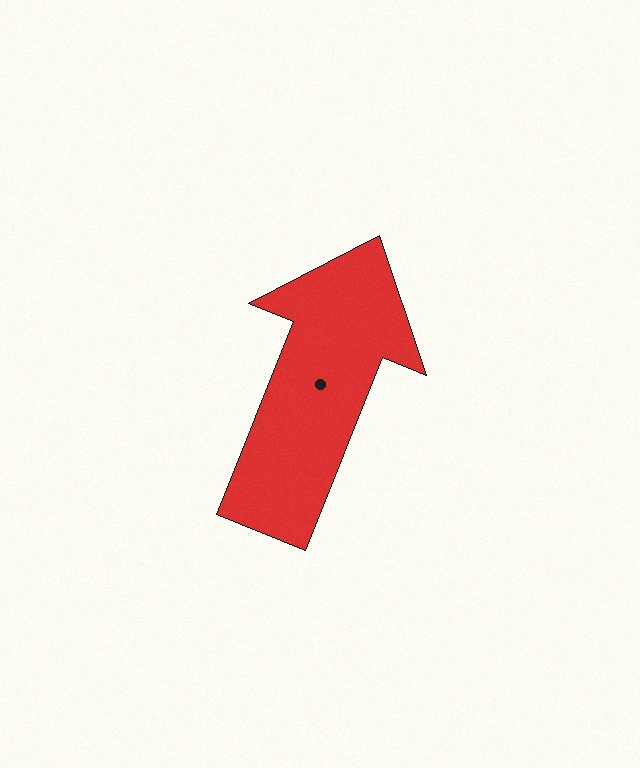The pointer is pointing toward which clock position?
Roughly 1 o'clock.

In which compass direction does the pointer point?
North.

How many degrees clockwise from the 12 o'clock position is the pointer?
Approximately 22 degrees.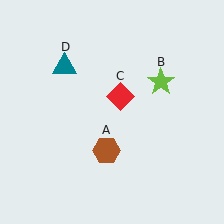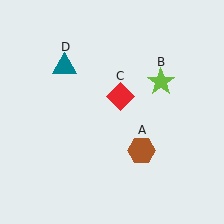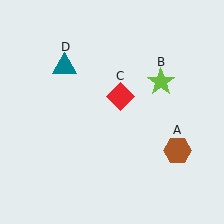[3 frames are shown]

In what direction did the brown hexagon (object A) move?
The brown hexagon (object A) moved right.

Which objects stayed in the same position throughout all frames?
Lime star (object B) and red diamond (object C) and teal triangle (object D) remained stationary.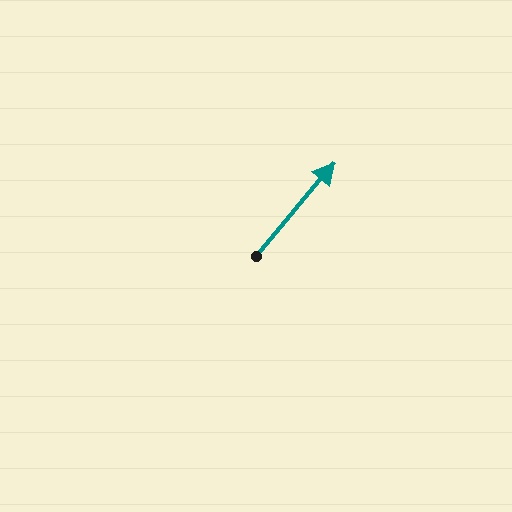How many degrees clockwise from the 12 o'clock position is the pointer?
Approximately 40 degrees.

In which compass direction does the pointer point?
Northeast.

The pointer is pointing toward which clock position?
Roughly 1 o'clock.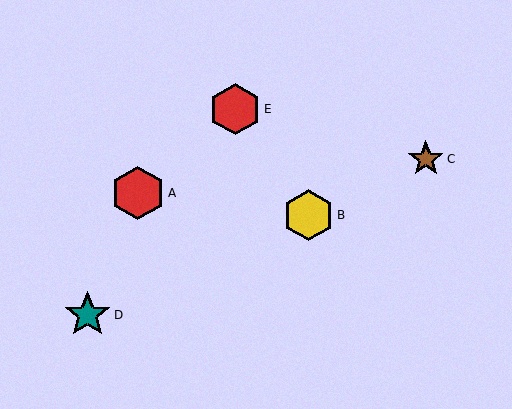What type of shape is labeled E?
Shape E is a red hexagon.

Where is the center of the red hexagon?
The center of the red hexagon is at (235, 109).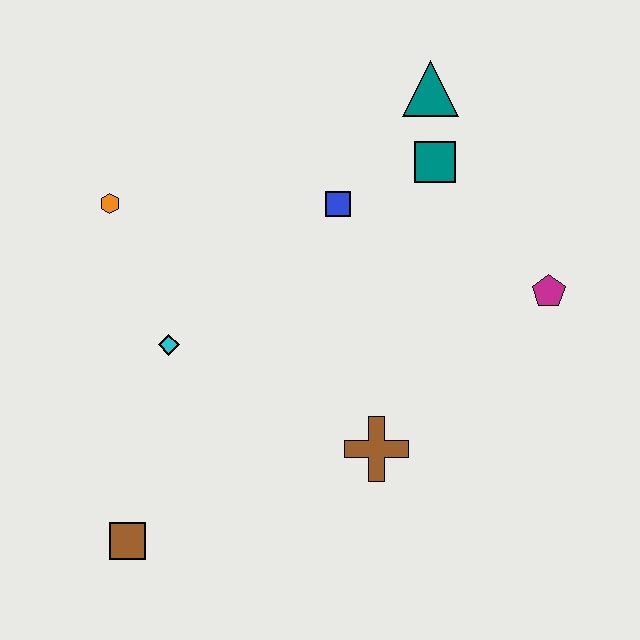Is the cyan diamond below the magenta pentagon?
Yes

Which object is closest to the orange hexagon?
The cyan diamond is closest to the orange hexagon.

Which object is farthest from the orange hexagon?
The magenta pentagon is farthest from the orange hexagon.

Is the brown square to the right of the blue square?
No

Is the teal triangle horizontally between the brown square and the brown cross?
No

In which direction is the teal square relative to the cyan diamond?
The teal square is to the right of the cyan diamond.